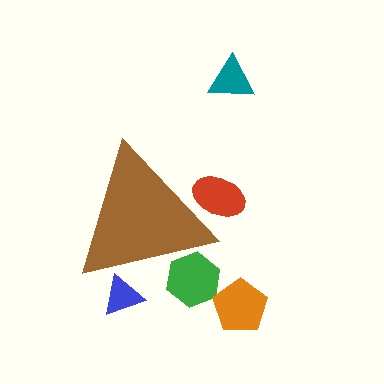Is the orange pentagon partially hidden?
No, the orange pentagon is fully visible.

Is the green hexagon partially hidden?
Yes, the green hexagon is partially hidden behind the brown triangle.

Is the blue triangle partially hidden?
Yes, the blue triangle is partially hidden behind the brown triangle.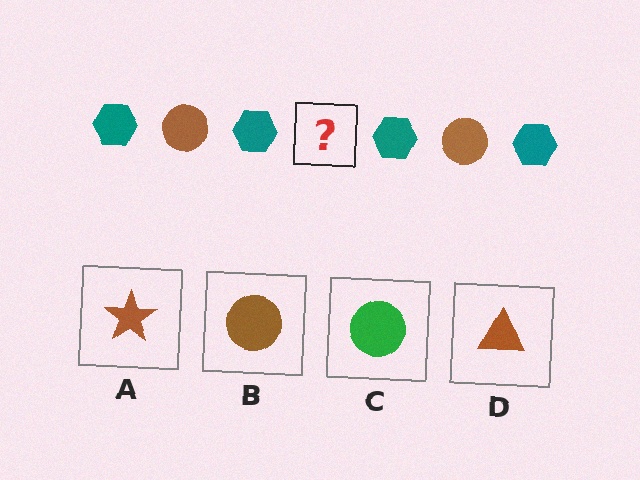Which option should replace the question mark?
Option B.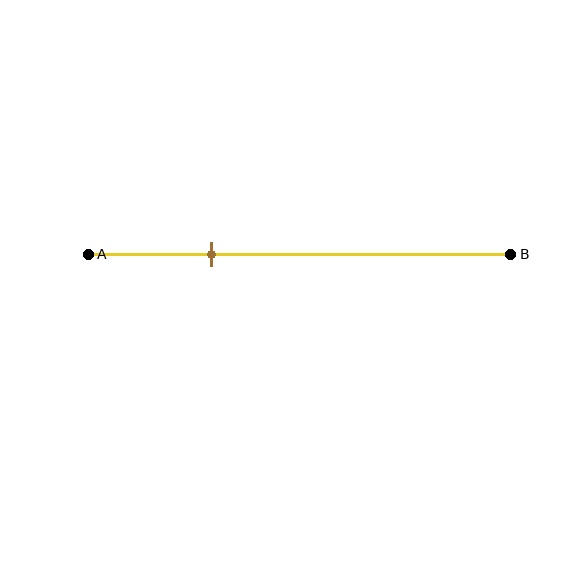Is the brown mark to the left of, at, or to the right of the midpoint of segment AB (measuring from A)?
The brown mark is to the left of the midpoint of segment AB.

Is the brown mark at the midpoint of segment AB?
No, the mark is at about 30% from A, not at the 50% midpoint.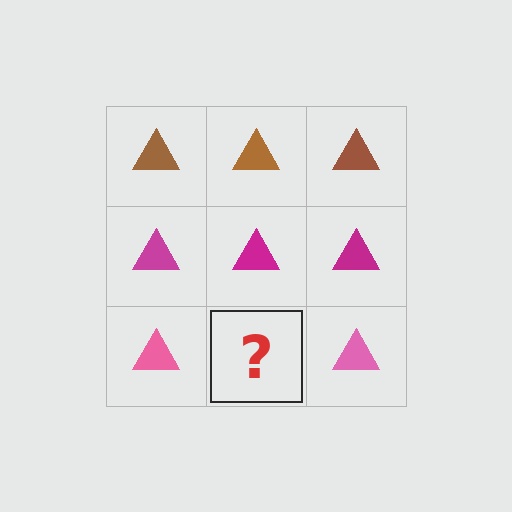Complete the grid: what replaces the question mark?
The question mark should be replaced with a pink triangle.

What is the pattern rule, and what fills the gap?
The rule is that each row has a consistent color. The gap should be filled with a pink triangle.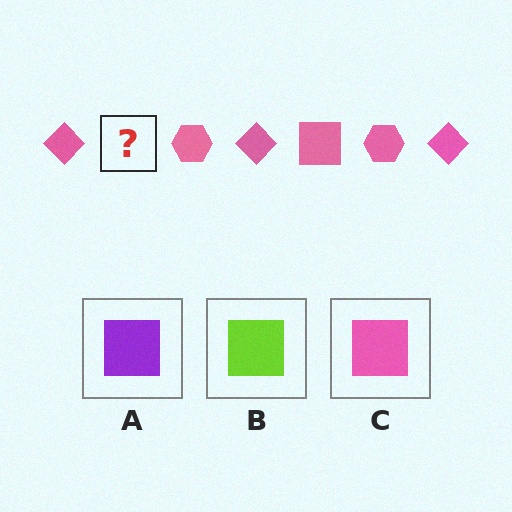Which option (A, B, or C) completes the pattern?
C.